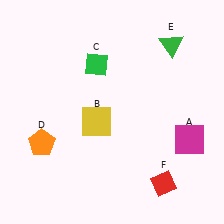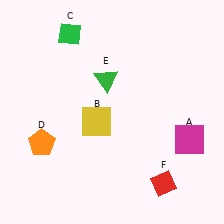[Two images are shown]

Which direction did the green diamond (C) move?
The green diamond (C) moved up.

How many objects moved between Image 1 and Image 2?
2 objects moved between the two images.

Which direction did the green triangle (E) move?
The green triangle (E) moved left.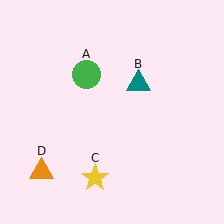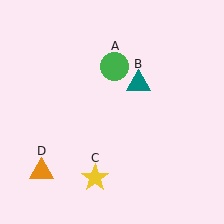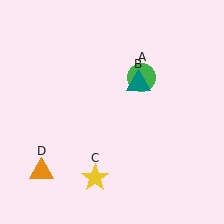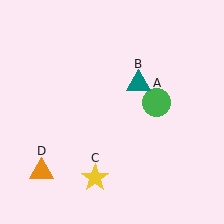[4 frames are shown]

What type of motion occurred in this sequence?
The green circle (object A) rotated clockwise around the center of the scene.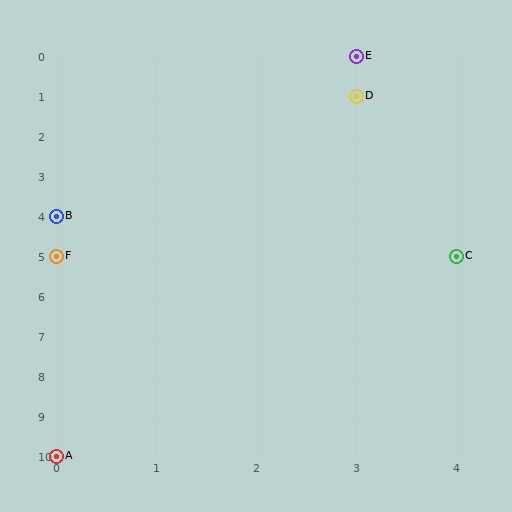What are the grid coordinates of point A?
Point A is at grid coordinates (0, 10).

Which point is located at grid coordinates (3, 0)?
Point E is at (3, 0).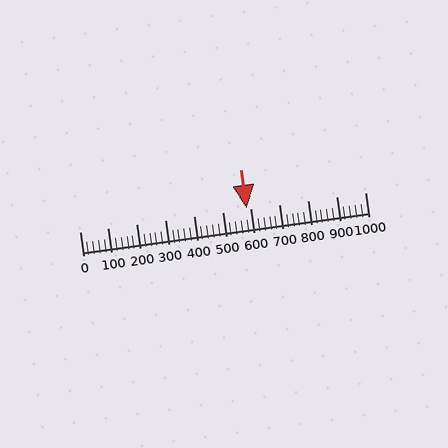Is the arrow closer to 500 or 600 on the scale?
The arrow is closer to 600.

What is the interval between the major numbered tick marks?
The major tick marks are spaced 100 units apart.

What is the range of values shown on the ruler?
The ruler shows values from 0 to 1000.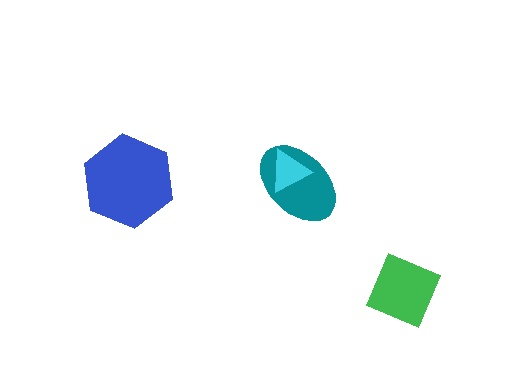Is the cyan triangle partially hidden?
No, no other shape covers it.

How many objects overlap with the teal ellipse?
1 object overlaps with the teal ellipse.